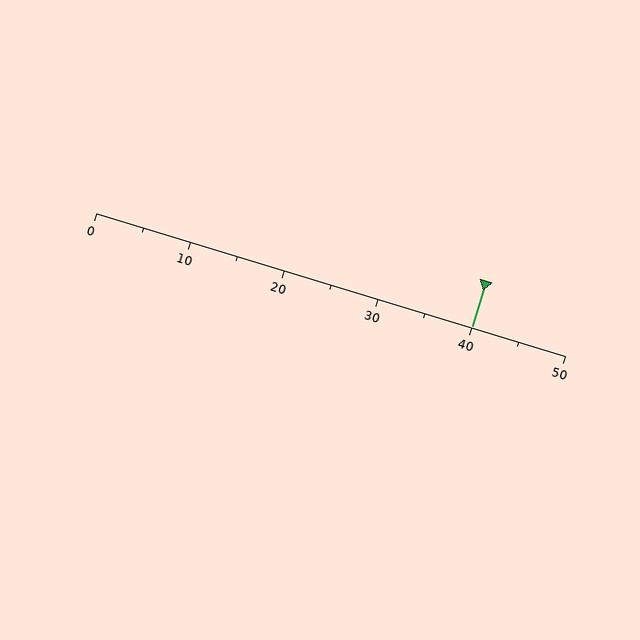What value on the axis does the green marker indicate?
The marker indicates approximately 40.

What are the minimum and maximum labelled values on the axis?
The axis runs from 0 to 50.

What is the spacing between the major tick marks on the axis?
The major ticks are spaced 10 apart.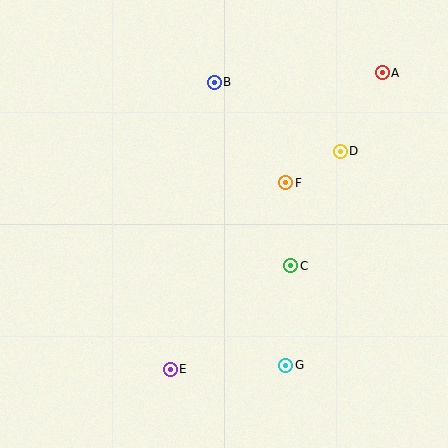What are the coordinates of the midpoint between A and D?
The midpoint between A and D is at (361, 112).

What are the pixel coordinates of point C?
Point C is at (291, 266).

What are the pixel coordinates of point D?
Point D is at (340, 151).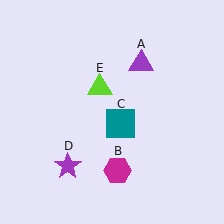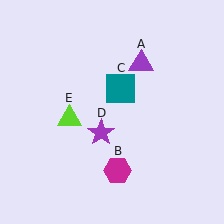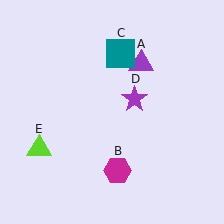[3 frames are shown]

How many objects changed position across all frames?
3 objects changed position: teal square (object C), purple star (object D), lime triangle (object E).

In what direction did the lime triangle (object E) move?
The lime triangle (object E) moved down and to the left.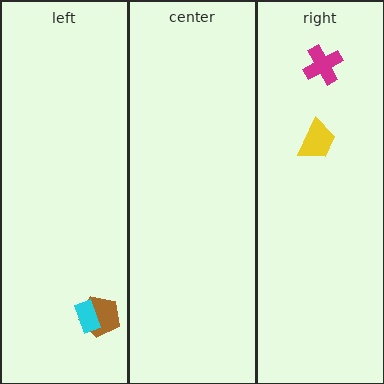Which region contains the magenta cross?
The right region.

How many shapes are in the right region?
2.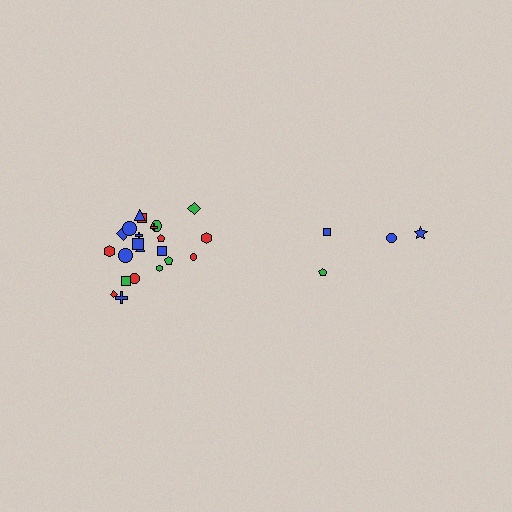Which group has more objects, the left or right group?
The left group.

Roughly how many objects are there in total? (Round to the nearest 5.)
Roughly 25 objects in total.